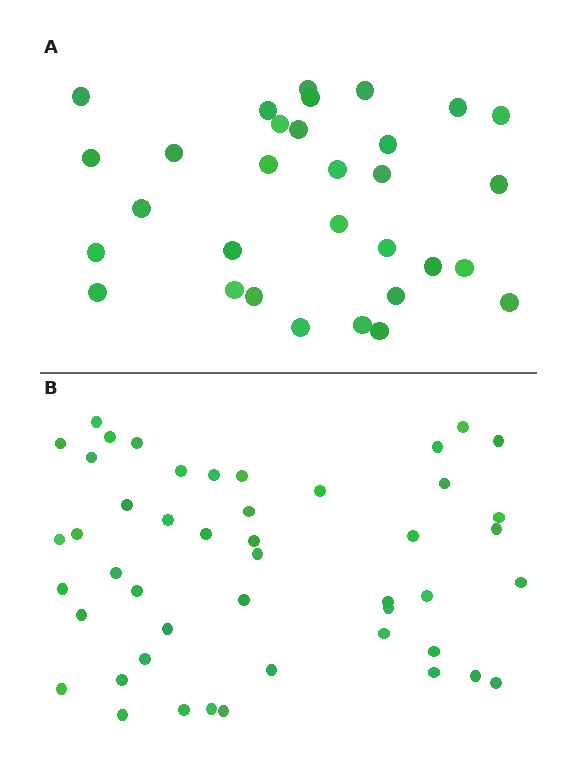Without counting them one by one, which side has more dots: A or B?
Region B (the bottom region) has more dots.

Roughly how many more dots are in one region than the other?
Region B has approximately 15 more dots than region A.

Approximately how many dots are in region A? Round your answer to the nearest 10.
About 30 dots. (The exact count is 31, which rounds to 30.)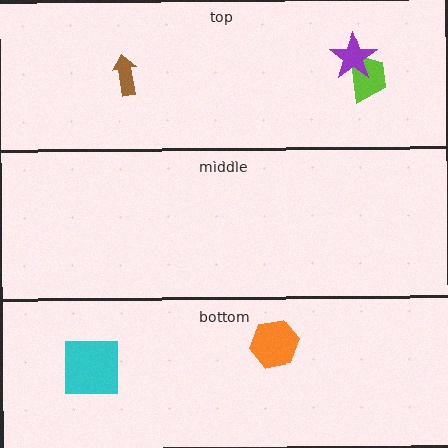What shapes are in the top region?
The brown arrow, the lime trapezoid, the purple star.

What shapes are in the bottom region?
The orange hexagon, the cyan square.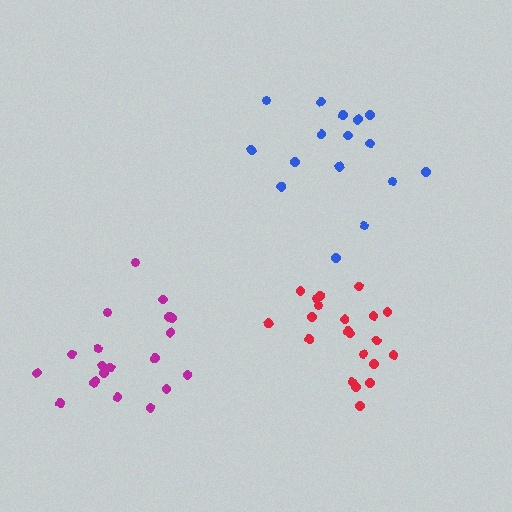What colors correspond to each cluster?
The clusters are colored: magenta, blue, red.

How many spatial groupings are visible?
There are 3 spatial groupings.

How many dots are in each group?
Group 1: 20 dots, Group 2: 16 dots, Group 3: 21 dots (57 total).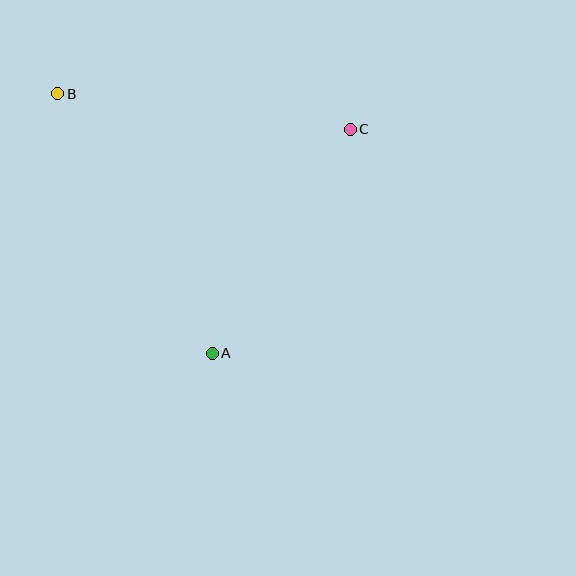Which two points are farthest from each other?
Points A and B are farthest from each other.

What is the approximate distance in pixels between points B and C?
The distance between B and C is approximately 295 pixels.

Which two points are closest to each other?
Points A and C are closest to each other.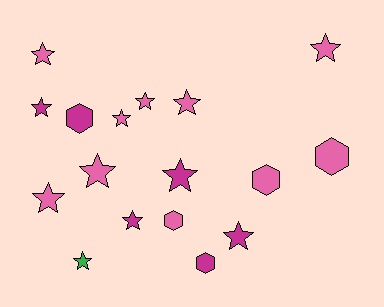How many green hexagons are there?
There are no green hexagons.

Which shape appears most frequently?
Star, with 12 objects.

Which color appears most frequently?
Pink, with 10 objects.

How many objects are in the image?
There are 17 objects.